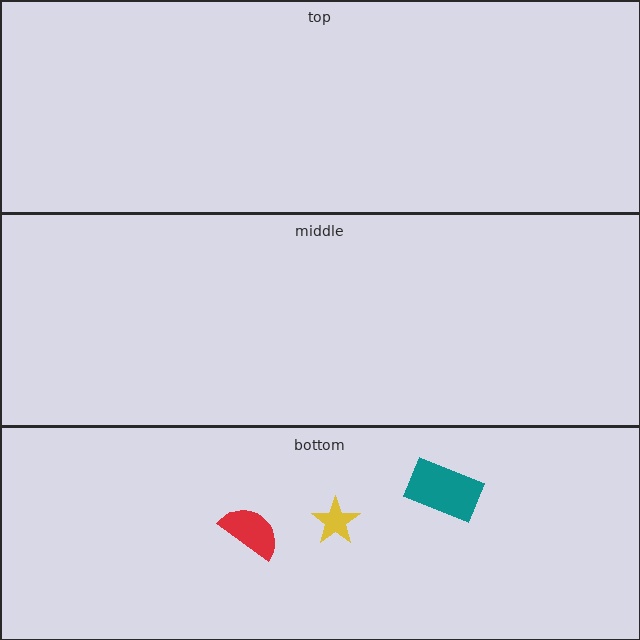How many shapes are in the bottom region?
3.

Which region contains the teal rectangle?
The bottom region.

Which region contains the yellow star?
The bottom region.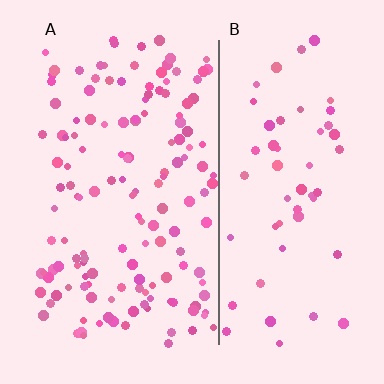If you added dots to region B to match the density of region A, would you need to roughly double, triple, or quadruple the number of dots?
Approximately triple.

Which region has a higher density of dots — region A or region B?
A (the left).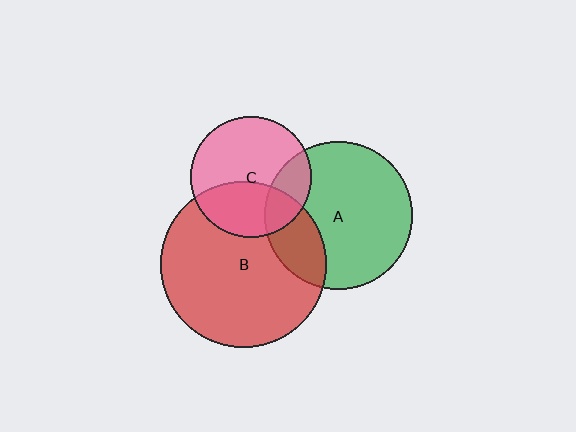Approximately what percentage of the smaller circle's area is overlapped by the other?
Approximately 25%.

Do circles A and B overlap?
Yes.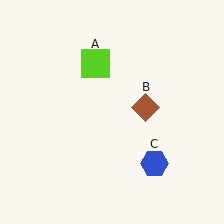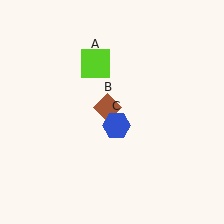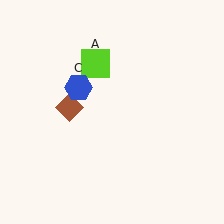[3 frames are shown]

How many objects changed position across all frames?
2 objects changed position: brown diamond (object B), blue hexagon (object C).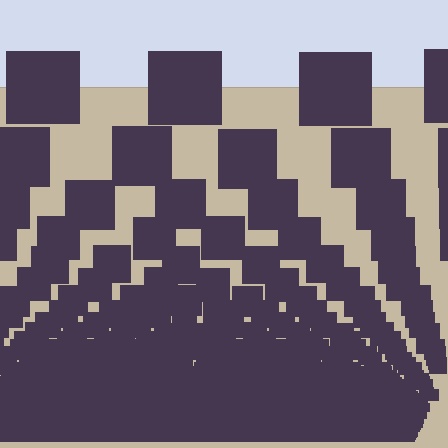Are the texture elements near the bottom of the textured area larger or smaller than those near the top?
Smaller. The gradient is inverted — elements near the bottom are smaller and denser.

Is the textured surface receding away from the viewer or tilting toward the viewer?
The surface appears to tilt toward the viewer. Texture elements get larger and sparser toward the top.